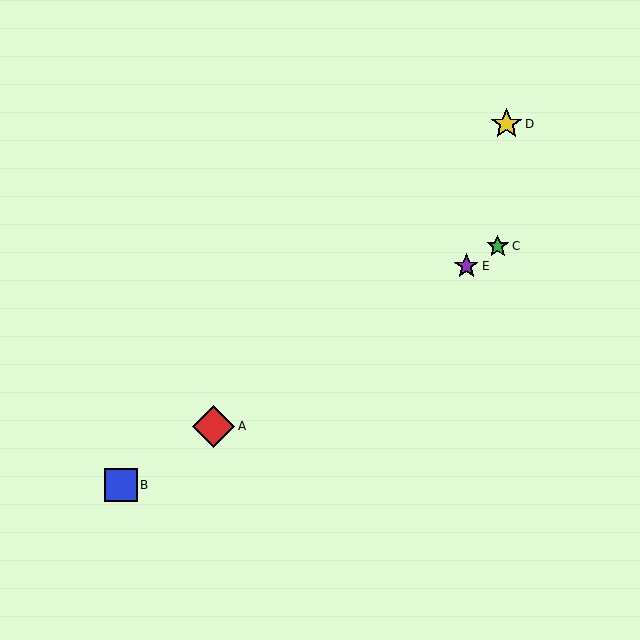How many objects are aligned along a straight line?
4 objects (A, B, C, E) are aligned along a straight line.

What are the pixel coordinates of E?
Object E is at (466, 266).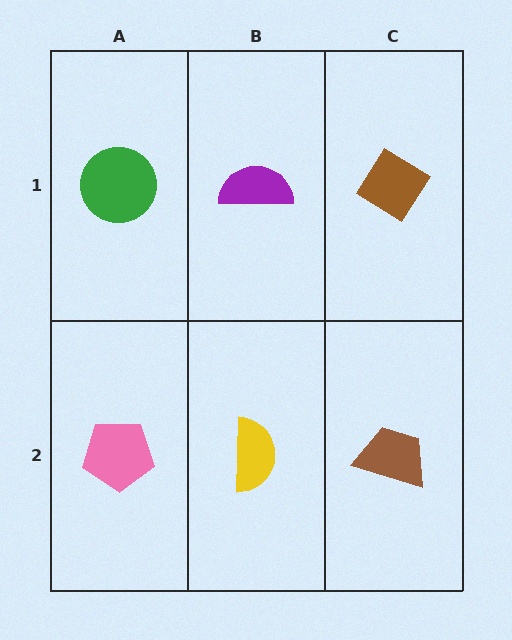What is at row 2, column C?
A brown trapezoid.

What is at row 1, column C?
A brown diamond.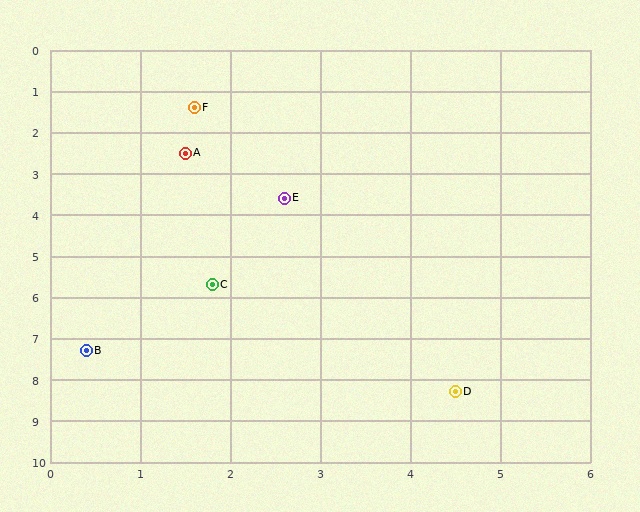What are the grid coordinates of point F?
Point F is at approximately (1.6, 1.4).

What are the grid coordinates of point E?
Point E is at approximately (2.6, 3.6).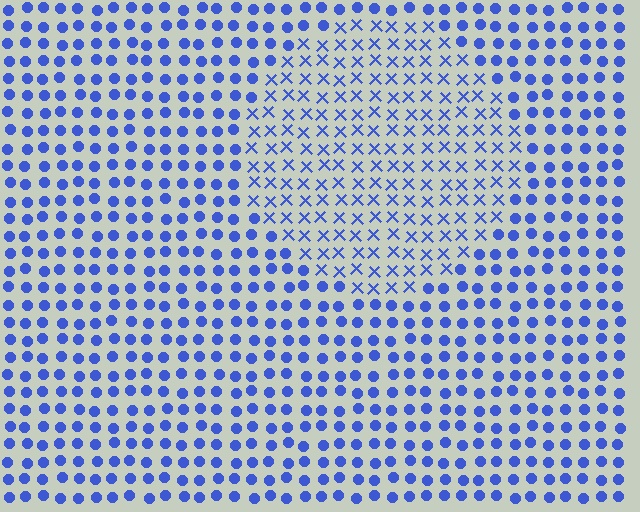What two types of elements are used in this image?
The image uses X marks inside the circle region and circles outside it.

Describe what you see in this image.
The image is filled with small blue elements arranged in a uniform grid. A circle-shaped region contains X marks, while the surrounding area contains circles. The boundary is defined purely by the change in element shape.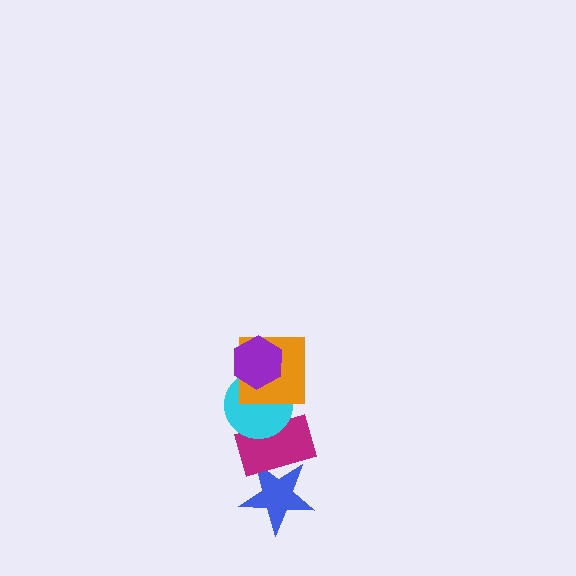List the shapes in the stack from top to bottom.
From top to bottom: the purple hexagon, the orange square, the cyan circle, the magenta rectangle, the blue star.